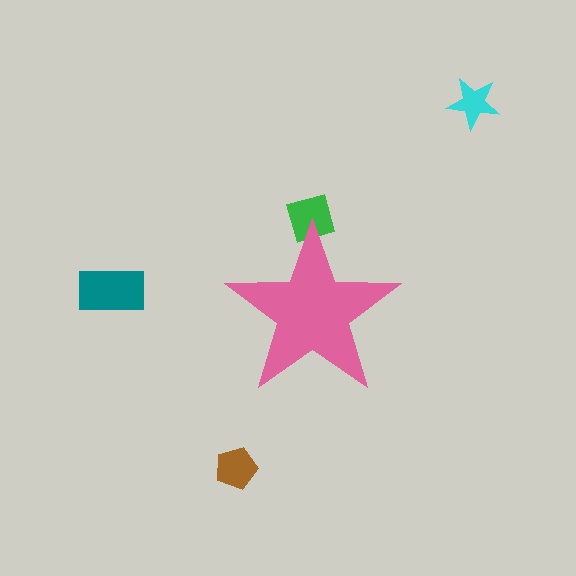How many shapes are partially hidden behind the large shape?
1 shape is partially hidden.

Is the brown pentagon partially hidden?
No, the brown pentagon is fully visible.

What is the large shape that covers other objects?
A pink star.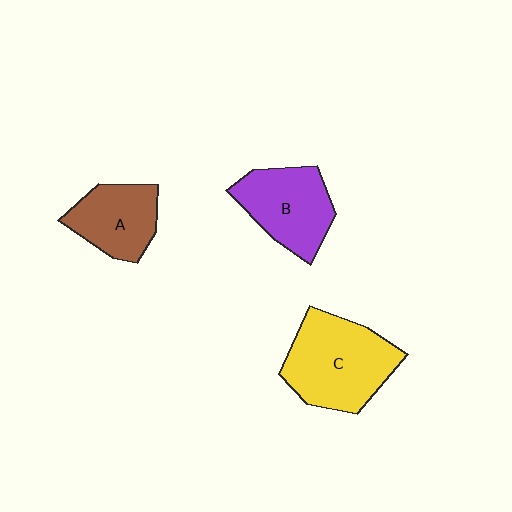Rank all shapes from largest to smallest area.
From largest to smallest: C (yellow), B (purple), A (brown).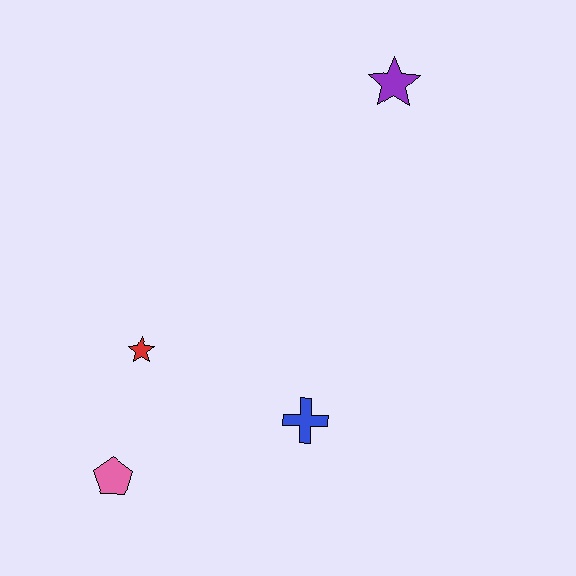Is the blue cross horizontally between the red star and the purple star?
Yes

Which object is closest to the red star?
The pink pentagon is closest to the red star.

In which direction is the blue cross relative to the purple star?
The blue cross is below the purple star.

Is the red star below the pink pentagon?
No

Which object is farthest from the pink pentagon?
The purple star is farthest from the pink pentagon.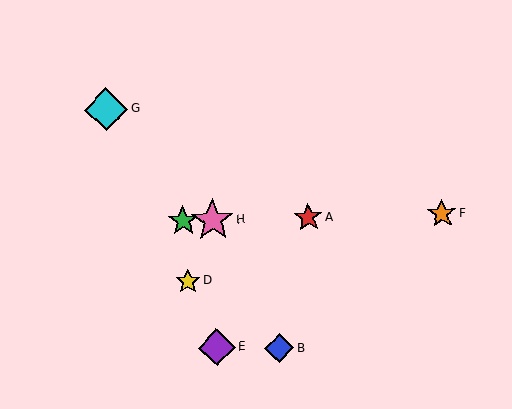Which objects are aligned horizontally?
Objects A, C, F, H are aligned horizontally.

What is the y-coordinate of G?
Object G is at y≈109.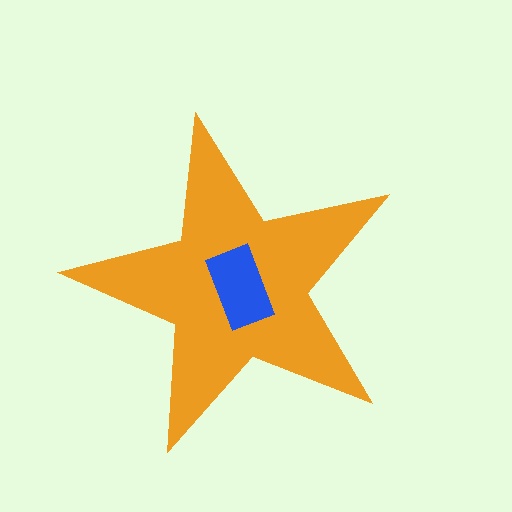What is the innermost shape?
The blue rectangle.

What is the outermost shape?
The orange star.